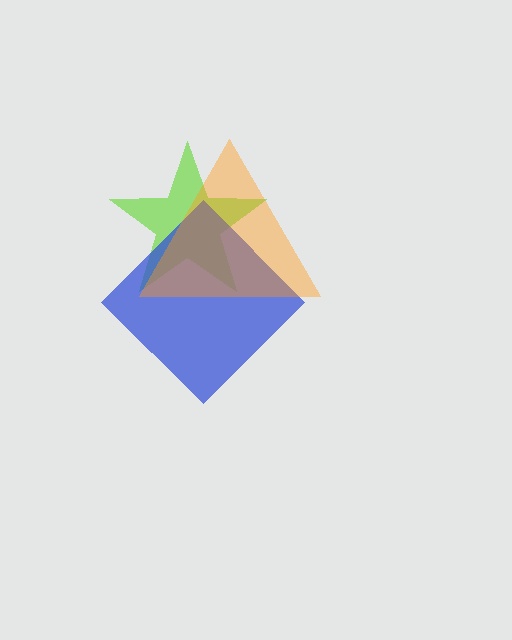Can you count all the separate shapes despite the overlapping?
Yes, there are 3 separate shapes.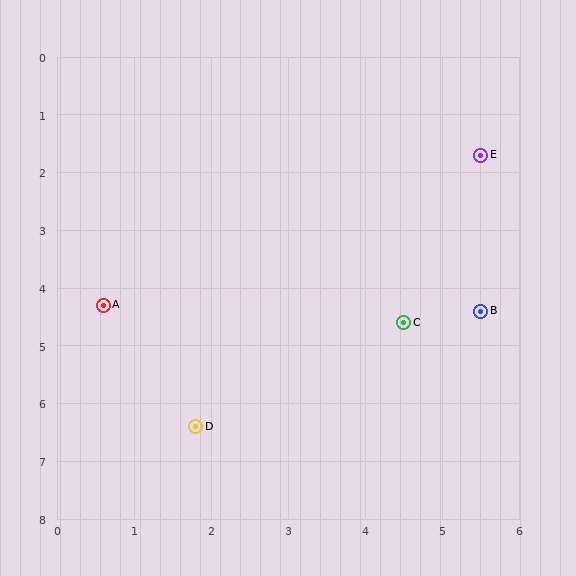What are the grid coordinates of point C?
Point C is at approximately (4.5, 4.6).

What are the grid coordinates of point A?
Point A is at approximately (0.6, 4.3).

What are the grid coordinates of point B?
Point B is at approximately (5.5, 4.4).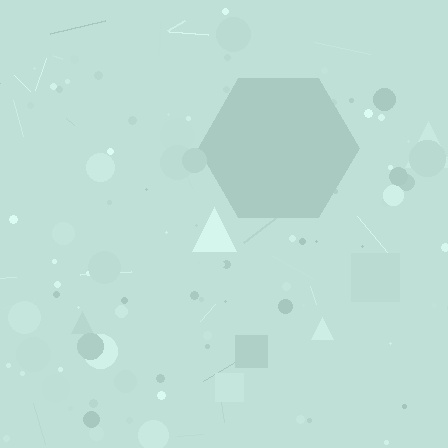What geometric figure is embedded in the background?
A hexagon is embedded in the background.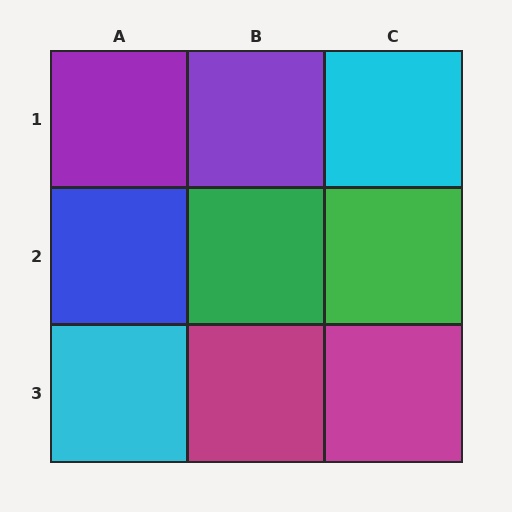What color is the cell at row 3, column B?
Magenta.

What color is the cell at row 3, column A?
Cyan.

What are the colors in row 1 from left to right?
Purple, purple, cyan.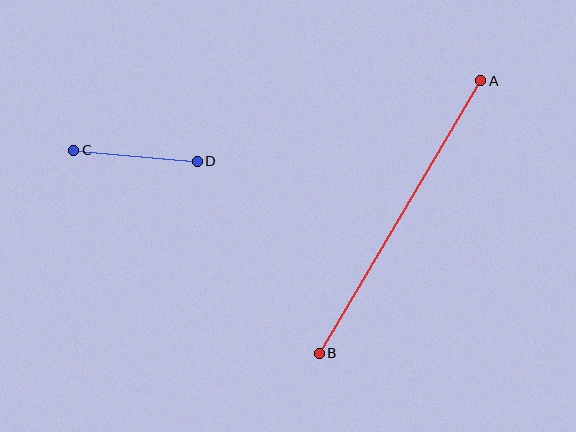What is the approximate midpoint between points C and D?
The midpoint is at approximately (136, 156) pixels.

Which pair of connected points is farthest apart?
Points A and B are farthest apart.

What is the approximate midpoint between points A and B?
The midpoint is at approximately (400, 217) pixels.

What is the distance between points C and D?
The distance is approximately 124 pixels.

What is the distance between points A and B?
The distance is approximately 317 pixels.